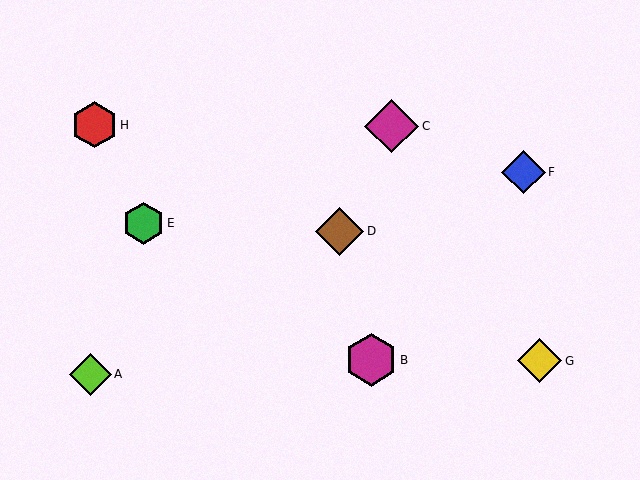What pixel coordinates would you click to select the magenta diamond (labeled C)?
Click at (392, 126) to select the magenta diamond C.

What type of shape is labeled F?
Shape F is a blue diamond.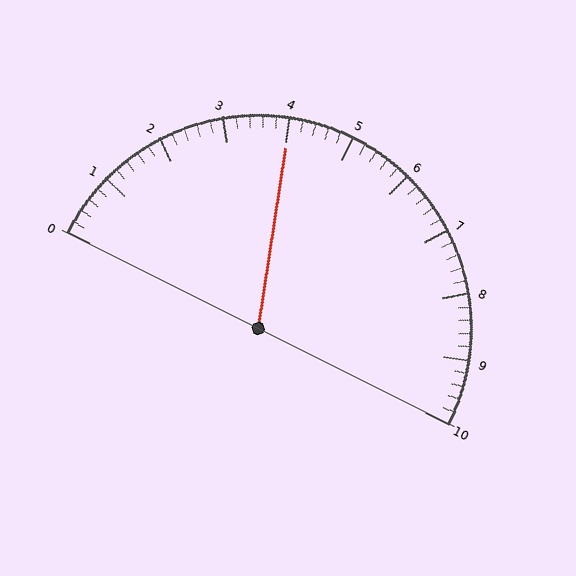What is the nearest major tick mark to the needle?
The nearest major tick mark is 4.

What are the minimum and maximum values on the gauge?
The gauge ranges from 0 to 10.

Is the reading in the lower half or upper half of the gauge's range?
The reading is in the lower half of the range (0 to 10).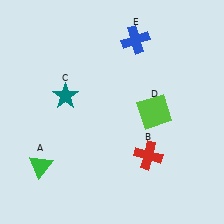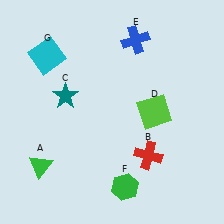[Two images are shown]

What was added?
A green hexagon (F), a cyan square (G) were added in Image 2.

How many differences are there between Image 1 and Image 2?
There are 2 differences between the two images.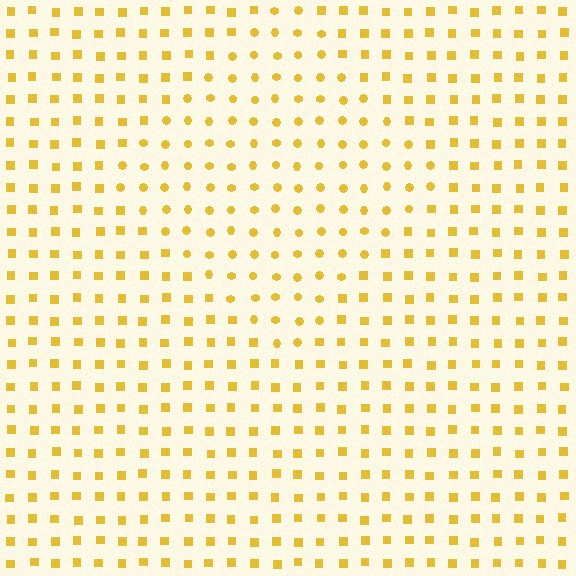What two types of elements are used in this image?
The image uses circles inside the diamond region and squares outside it.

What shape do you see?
I see a diamond.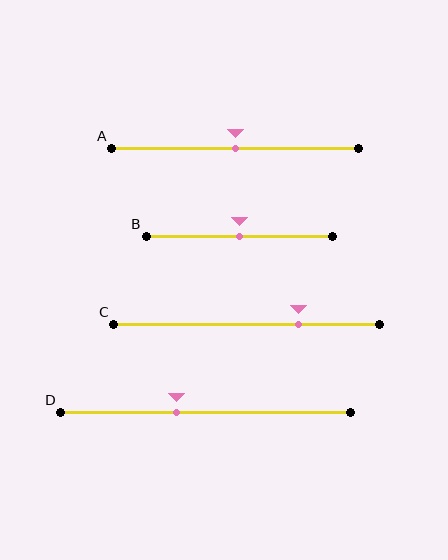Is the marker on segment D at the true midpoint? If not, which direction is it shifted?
No, the marker on segment D is shifted to the left by about 10% of the segment length.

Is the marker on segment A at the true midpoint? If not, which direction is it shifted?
Yes, the marker on segment A is at the true midpoint.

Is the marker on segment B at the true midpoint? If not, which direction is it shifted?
Yes, the marker on segment B is at the true midpoint.